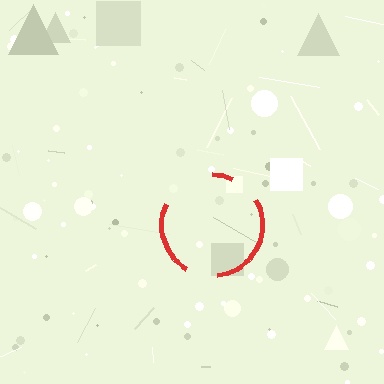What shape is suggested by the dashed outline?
The dashed outline suggests a circle.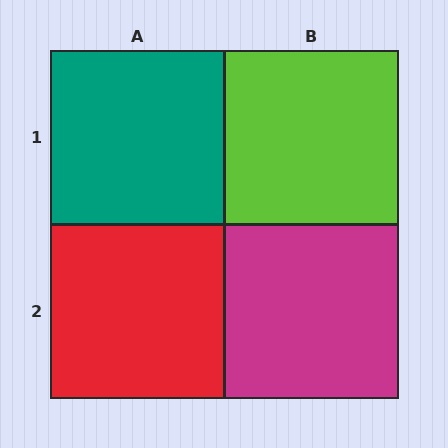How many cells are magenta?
1 cell is magenta.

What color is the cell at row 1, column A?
Teal.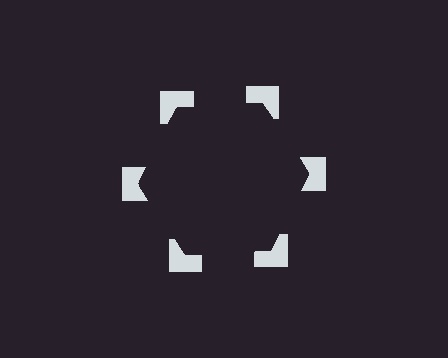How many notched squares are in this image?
There are 6 — one at each vertex of the illusory hexagon.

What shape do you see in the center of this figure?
An illusory hexagon — its edges are inferred from the aligned wedge cuts in the notched squares, not physically drawn.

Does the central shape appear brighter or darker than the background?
It typically appears slightly darker than the background, even though no actual brightness change is drawn.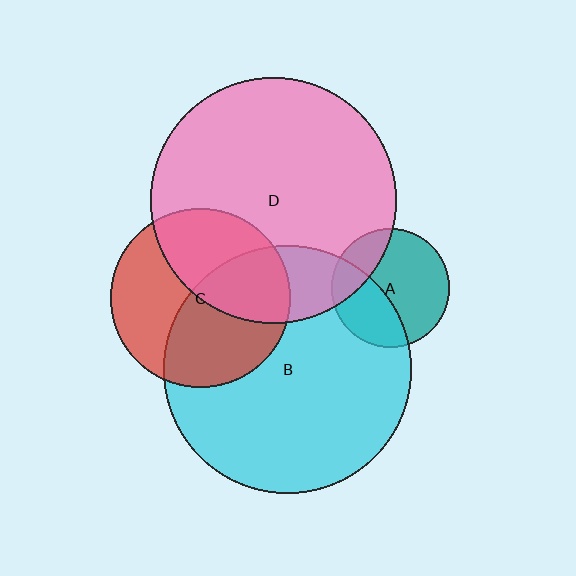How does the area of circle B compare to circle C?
Approximately 1.9 times.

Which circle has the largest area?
Circle B (cyan).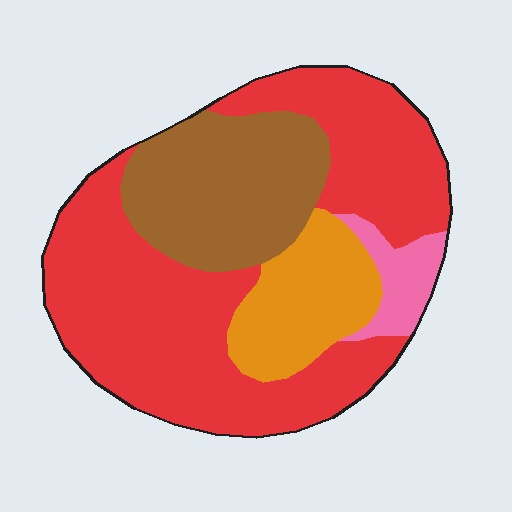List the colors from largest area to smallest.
From largest to smallest: red, brown, orange, pink.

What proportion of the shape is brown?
Brown takes up about one quarter (1/4) of the shape.